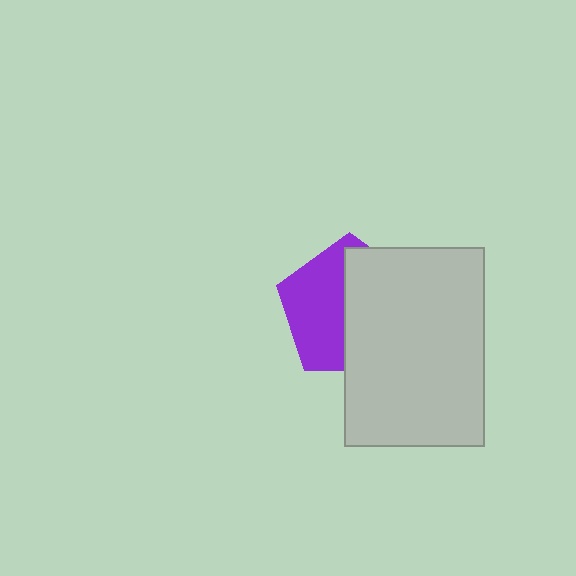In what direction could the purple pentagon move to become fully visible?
The purple pentagon could move left. That would shift it out from behind the light gray rectangle entirely.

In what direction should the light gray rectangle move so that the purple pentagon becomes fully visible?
The light gray rectangle should move right. That is the shortest direction to clear the overlap and leave the purple pentagon fully visible.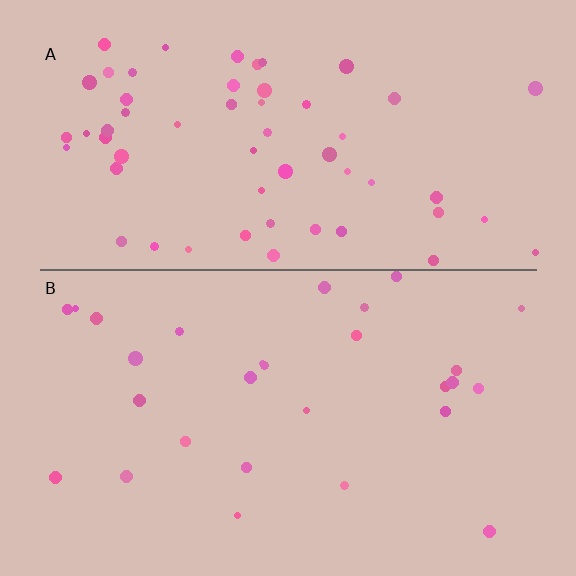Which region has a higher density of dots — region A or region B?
A (the top).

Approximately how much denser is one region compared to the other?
Approximately 2.0× — region A over region B.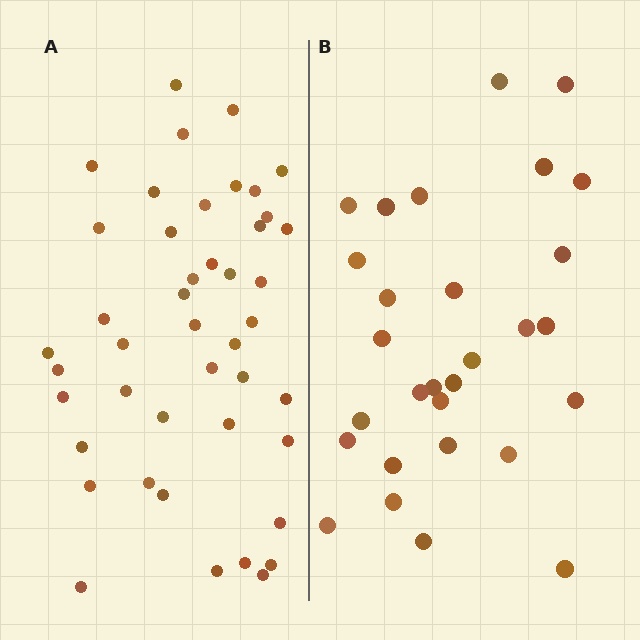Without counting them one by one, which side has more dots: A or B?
Region A (the left region) has more dots.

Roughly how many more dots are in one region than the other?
Region A has approximately 15 more dots than region B.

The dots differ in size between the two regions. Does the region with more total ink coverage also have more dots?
No. Region B has more total ink coverage because its dots are larger, but region A actually contains more individual dots. Total area can be misleading — the number of items is what matters here.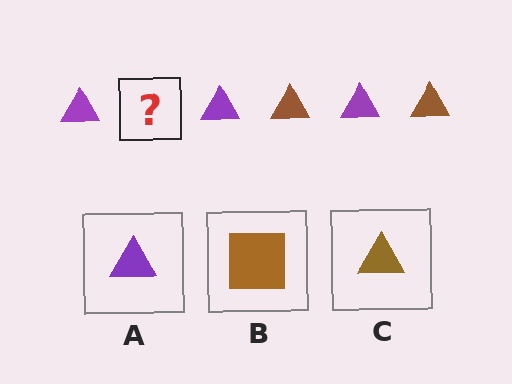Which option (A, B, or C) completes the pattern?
C.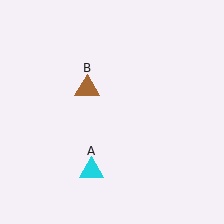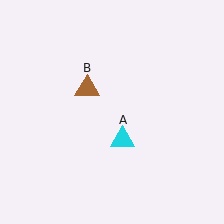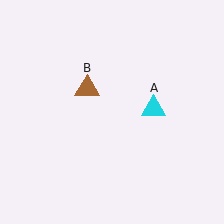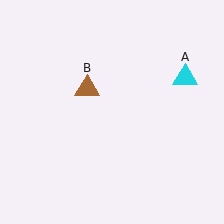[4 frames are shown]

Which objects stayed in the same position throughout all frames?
Brown triangle (object B) remained stationary.